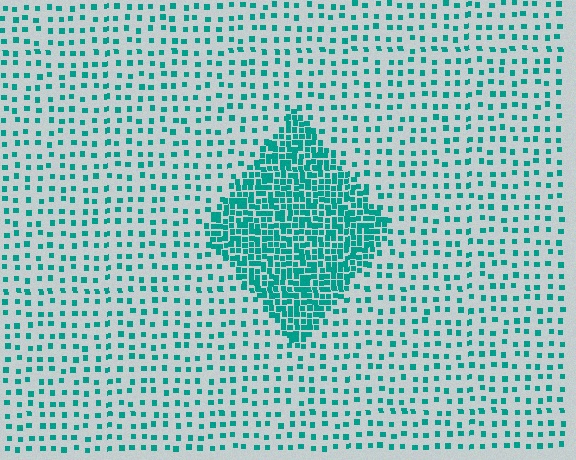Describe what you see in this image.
The image contains small teal elements arranged at two different densities. A diamond-shaped region is visible where the elements are more densely packed than the surrounding area.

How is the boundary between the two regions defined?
The boundary is defined by a change in element density (approximately 3.2x ratio). All elements are the same color, size, and shape.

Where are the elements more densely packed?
The elements are more densely packed inside the diamond boundary.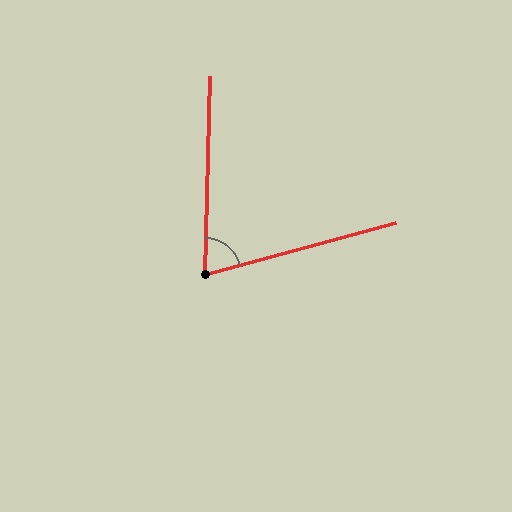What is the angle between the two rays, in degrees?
Approximately 73 degrees.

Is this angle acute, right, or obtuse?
It is acute.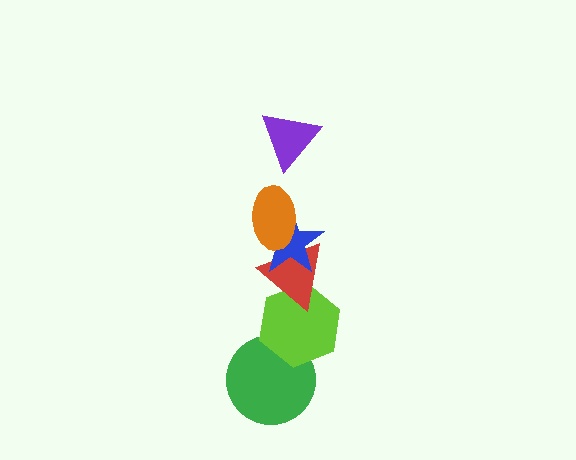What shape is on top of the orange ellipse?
The purple triangle is on top of the orange ellipse.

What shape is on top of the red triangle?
The blue star is on top of the red triangle.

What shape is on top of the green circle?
The lime hexagon is on top of the green circle.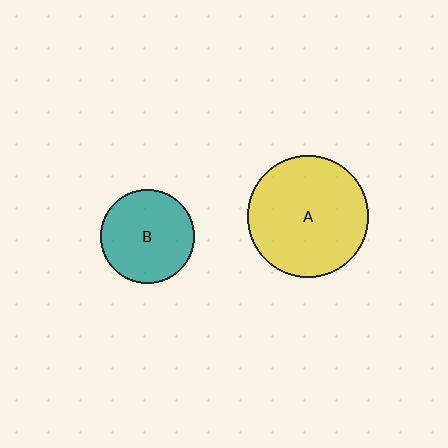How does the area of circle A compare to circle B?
Approximately 1.7 times.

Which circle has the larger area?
Circle A (yellow).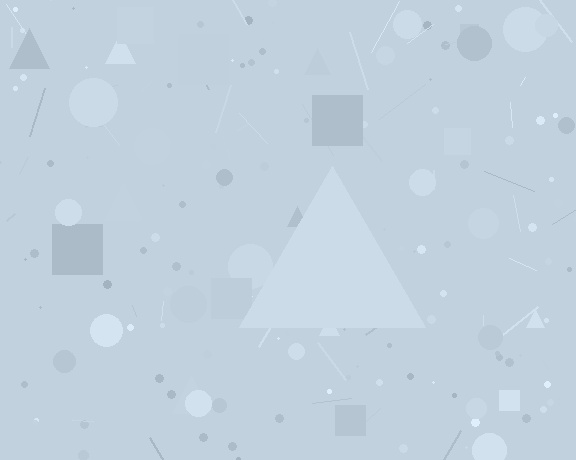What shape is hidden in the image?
A triangle is hidden in the image.